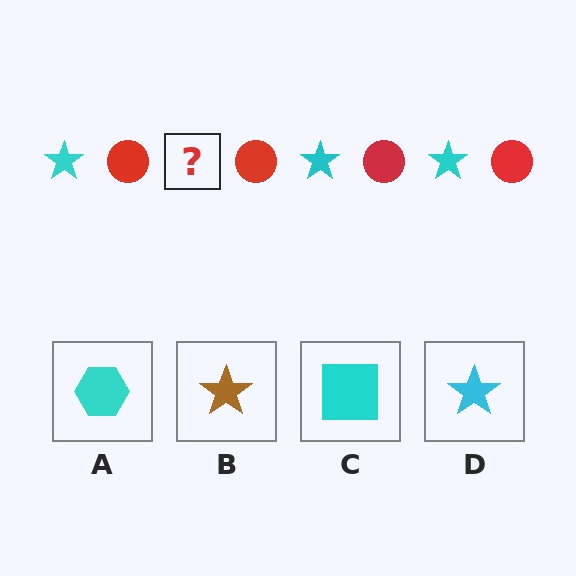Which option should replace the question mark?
Option D.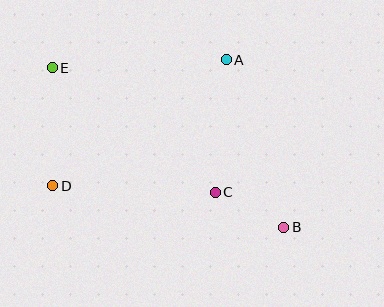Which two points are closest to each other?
Points B and C are closest to each other.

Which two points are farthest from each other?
Points B and E are farthest from each other.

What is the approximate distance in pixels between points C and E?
The distance between C and E is approximately 205 pixels.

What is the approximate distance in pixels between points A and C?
The distance between A and C is approximately 133 pixels.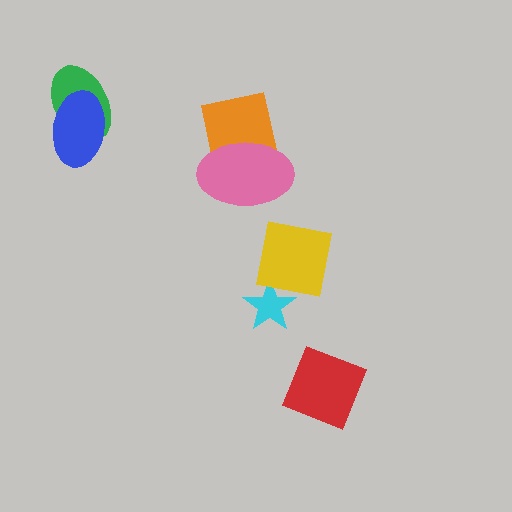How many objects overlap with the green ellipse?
1 object overlaps with the green ellipse.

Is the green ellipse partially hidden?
Yes, it is partially covered by another shape.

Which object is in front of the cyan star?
The yellow square is in front of the cyan star.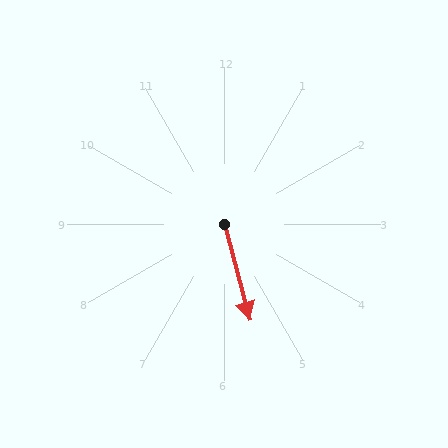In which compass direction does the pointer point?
South.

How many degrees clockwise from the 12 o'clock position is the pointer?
Approximately 165 degrees.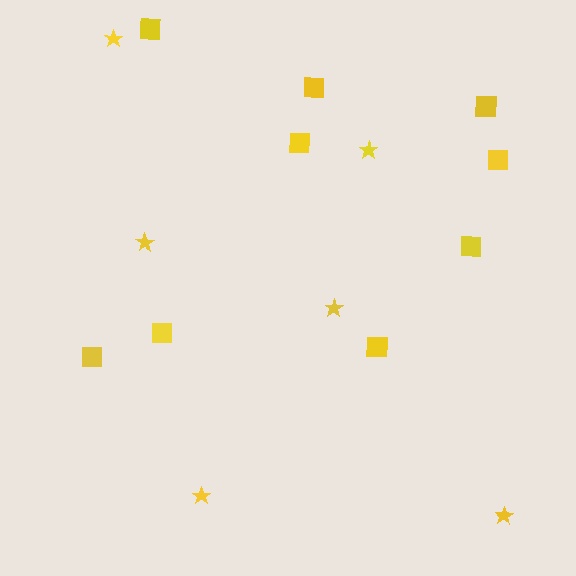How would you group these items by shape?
There are 2 groups: one group of squares (9) and one group of stars (6).